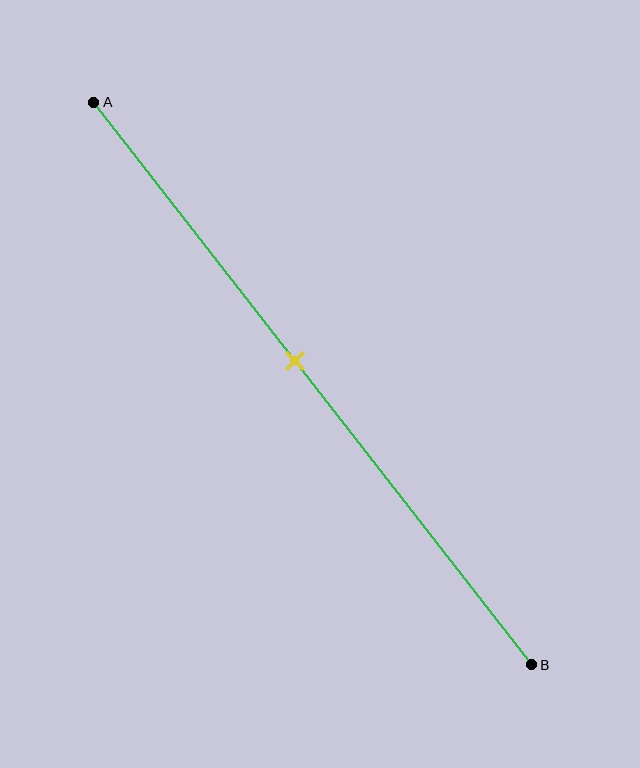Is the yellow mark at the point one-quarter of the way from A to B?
No, the mark is at about 45% from A, not at the 25% one-quarter point.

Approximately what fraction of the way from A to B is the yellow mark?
The yellow mark is approximately 45% of the way from A to B.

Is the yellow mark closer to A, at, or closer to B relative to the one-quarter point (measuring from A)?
The yellow mark is closer to point B than the one-quarter point of segment AB.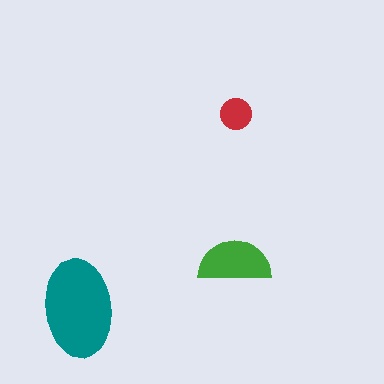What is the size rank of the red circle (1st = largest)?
3rd.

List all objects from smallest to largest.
The red circle, the green semicircle, the teal ellipse.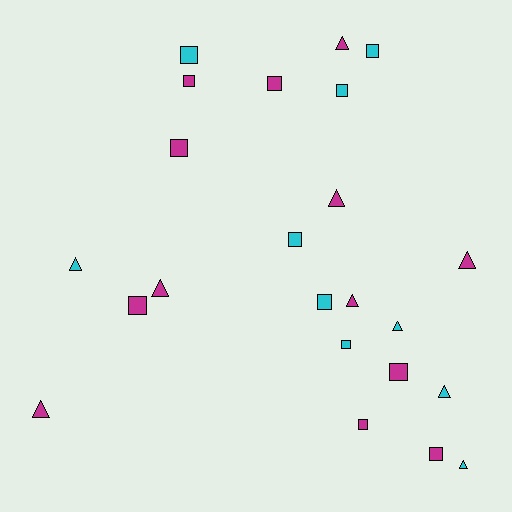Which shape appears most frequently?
Square, with 13 objects.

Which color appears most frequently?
Magenta, with 13 objects.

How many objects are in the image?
There are 23 objects.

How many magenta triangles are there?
There are 6 magenta triangles.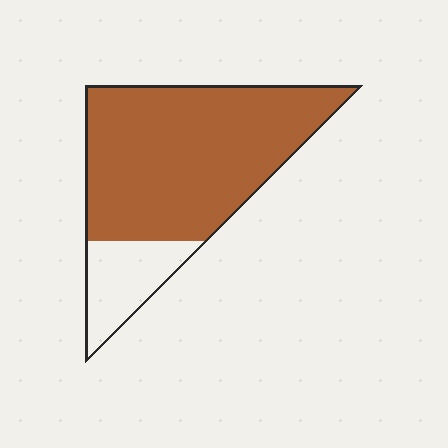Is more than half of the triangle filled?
Yes.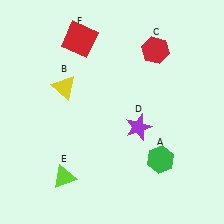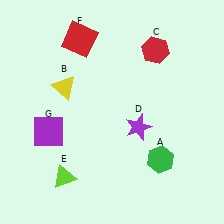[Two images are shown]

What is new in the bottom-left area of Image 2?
A purple square (G) was added in the bottom-left area of Image 2.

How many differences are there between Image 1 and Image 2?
There is 1 difference between the two images.